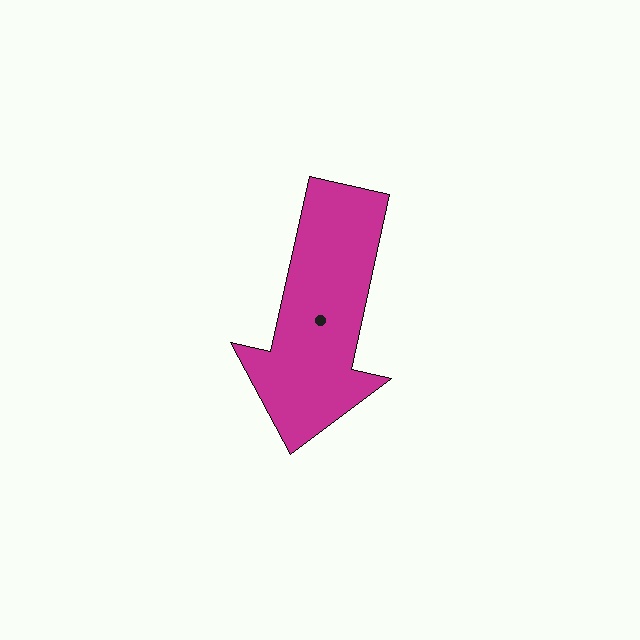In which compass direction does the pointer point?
South.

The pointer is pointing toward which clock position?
Roughly 6 o'clock.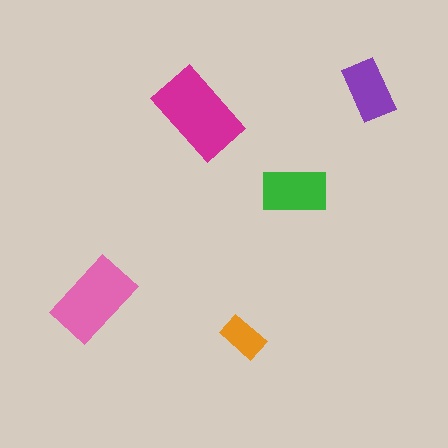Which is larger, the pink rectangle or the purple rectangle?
The pink one.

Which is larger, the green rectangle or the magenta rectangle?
The magenta one.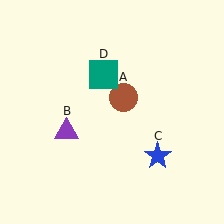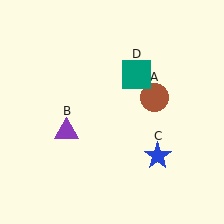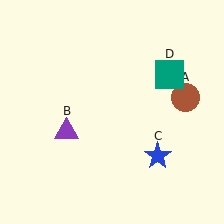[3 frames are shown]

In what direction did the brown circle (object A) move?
The brown circle (object A) moved right.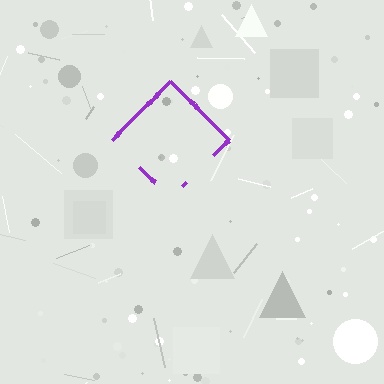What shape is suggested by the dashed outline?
The dashed outline suggests a diamond.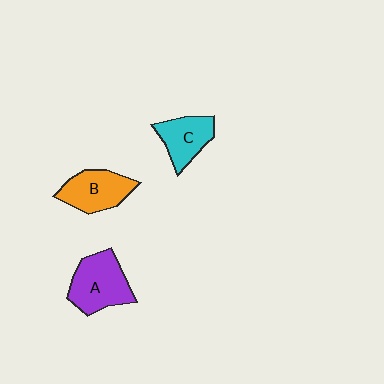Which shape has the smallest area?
Shape C (cyan).